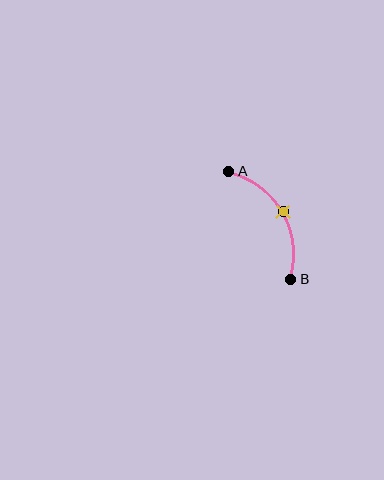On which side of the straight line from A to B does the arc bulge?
The arc bulges to the right of the straight line connecting A and B.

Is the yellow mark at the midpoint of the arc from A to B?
Yes. The yellow mark lies on the arc at equal arc-length from both A and B — it is the arc midpoint.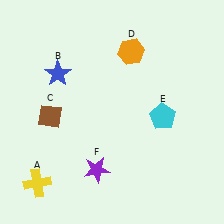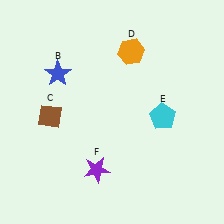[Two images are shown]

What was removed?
The yellow cross (A) was removed in Image 2.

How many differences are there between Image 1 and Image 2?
There is 1 difference between the two images.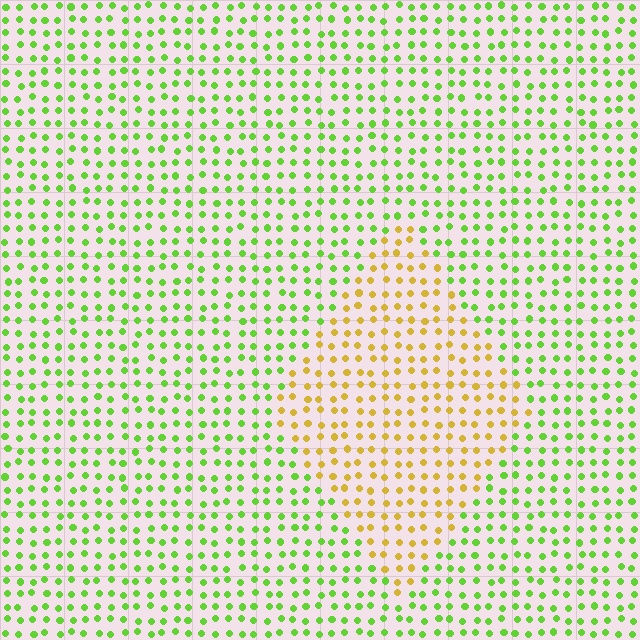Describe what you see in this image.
The image is filled with small lime elements in a uniform arrangement. A diamond-shaped region is visible where the elements are tinted to a slightly different hue, forming a subtle color boundary.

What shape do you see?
I see a diamond.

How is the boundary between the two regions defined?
The boundary is defined purely by a slight shift in hue (about 55 degrees). Spacing, size, and orientation are identical on both sides.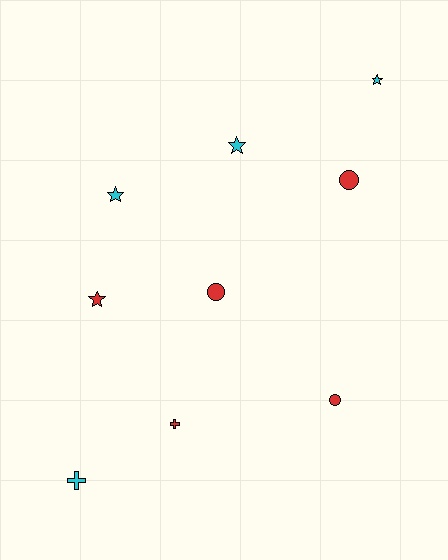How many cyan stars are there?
There are 3 cyan stars.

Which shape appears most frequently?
Star, with 4 objects.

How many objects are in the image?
There are 9 objects.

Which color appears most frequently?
Red, with 5 objects.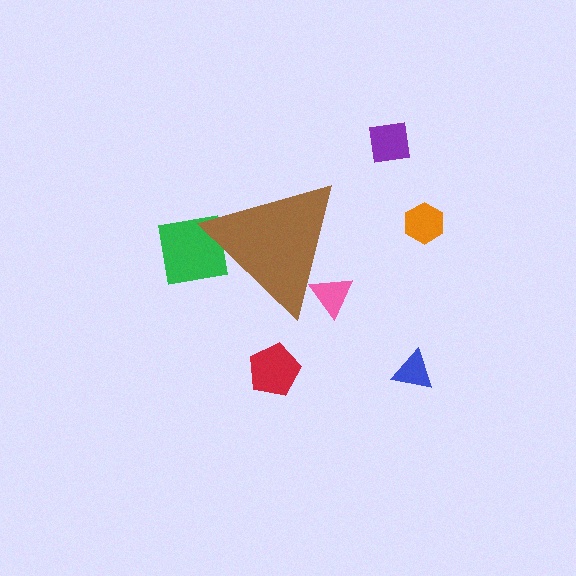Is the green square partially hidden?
Yes, the green square is partially hidden behind the brown triangle.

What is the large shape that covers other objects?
A brown triangle.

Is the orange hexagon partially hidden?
No, the orange hexagon is fully visible.